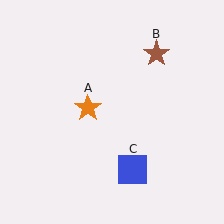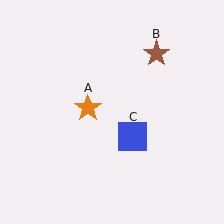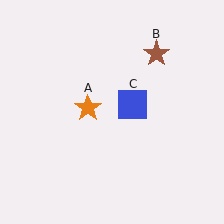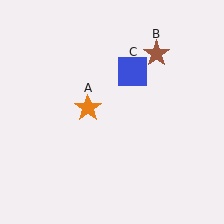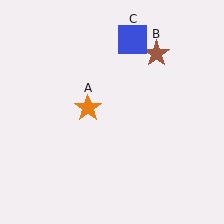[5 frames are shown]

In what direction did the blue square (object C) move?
The blue square (object C) moved up.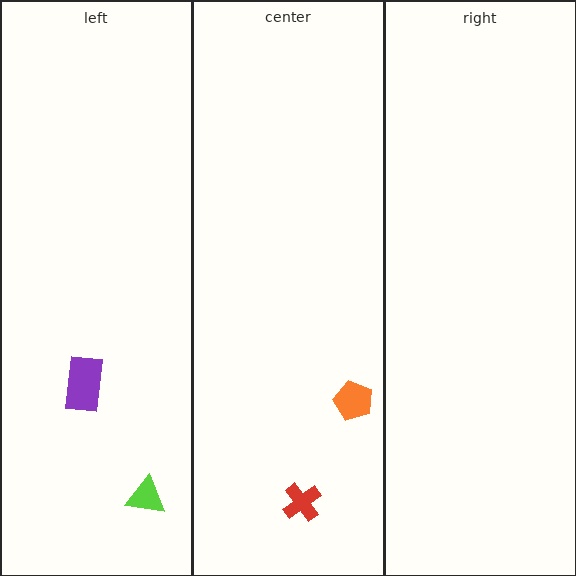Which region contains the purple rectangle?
The left region.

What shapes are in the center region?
The orange pentagon, the red cross.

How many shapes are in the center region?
2.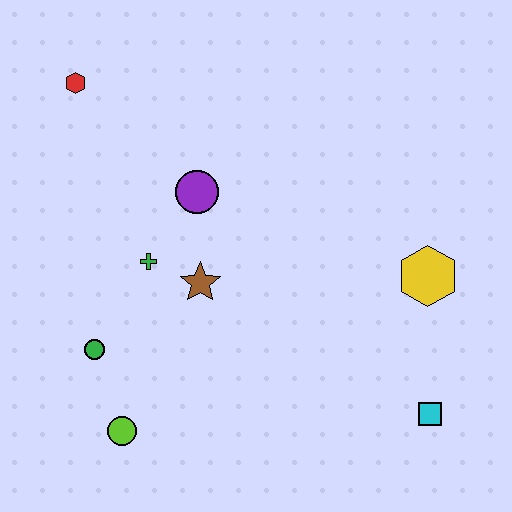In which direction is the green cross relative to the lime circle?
The green cross is above the lime circle.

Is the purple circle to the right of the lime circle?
Yes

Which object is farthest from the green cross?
The cyan square is farthest from the green cross.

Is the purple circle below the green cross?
No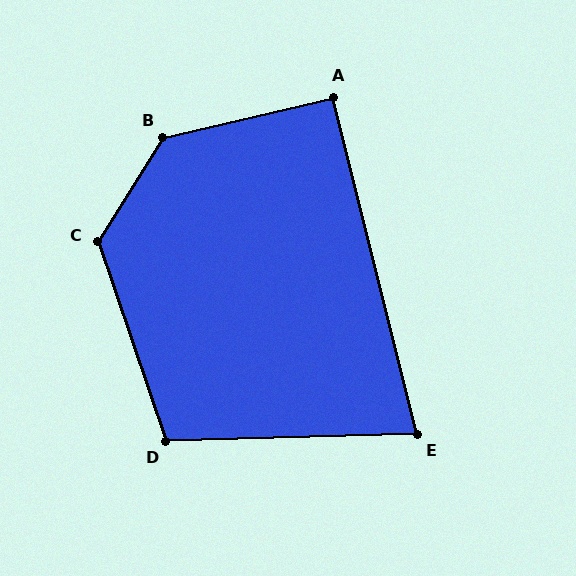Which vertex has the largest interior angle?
B, at approximately 135 degrees.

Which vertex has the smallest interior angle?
E, at approximately 77 degrees.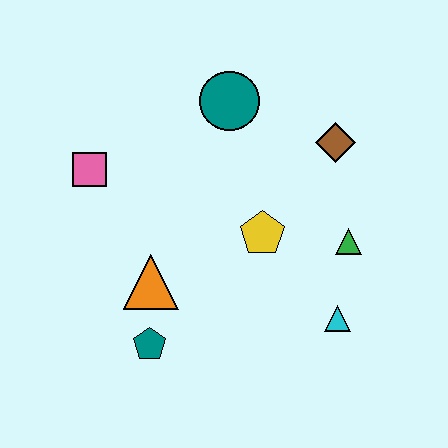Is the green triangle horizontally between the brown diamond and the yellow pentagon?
No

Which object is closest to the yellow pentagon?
The green triangle is closest to the yellow pentagon.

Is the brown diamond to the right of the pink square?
Yes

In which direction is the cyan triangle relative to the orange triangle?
The cyan triangle is to the right of the orange triangle.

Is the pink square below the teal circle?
Yes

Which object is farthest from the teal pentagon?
The brown diamond is farthest from the teal pentagon.